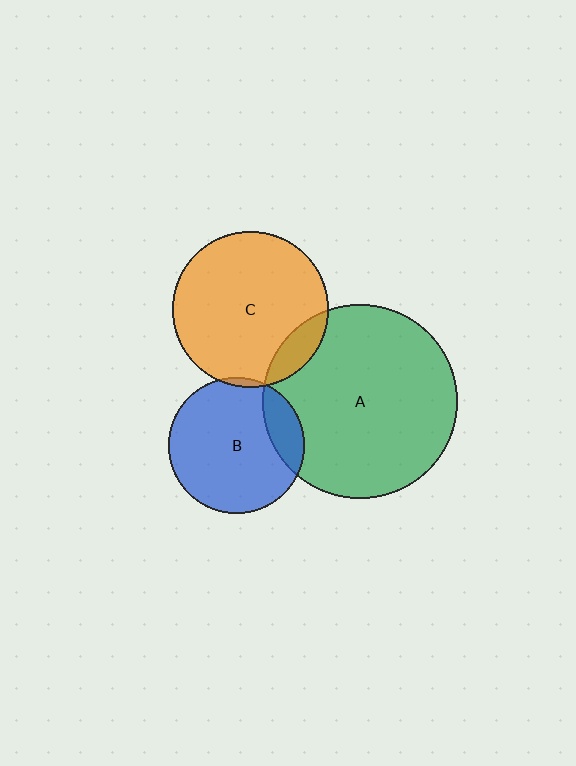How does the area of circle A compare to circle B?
Approximately 2.1 times.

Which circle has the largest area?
Circle A (green).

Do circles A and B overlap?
Yes.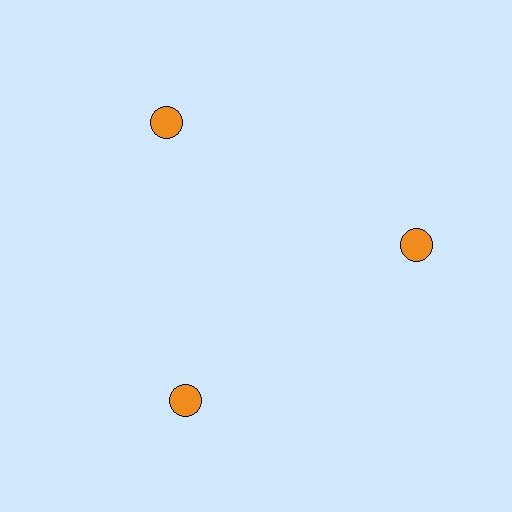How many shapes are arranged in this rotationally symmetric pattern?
There are 3 shapes, arranged in 3 groups of 1.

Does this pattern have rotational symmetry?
Yes, this pattern has 3-fold rotational symmetry. It looks the same after rotating 120 degrees around the center.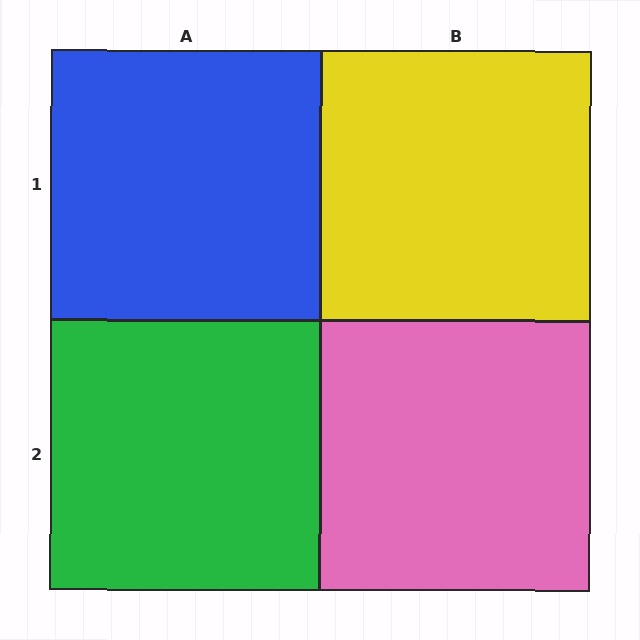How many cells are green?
1 cell is green.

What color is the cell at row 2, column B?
Pink.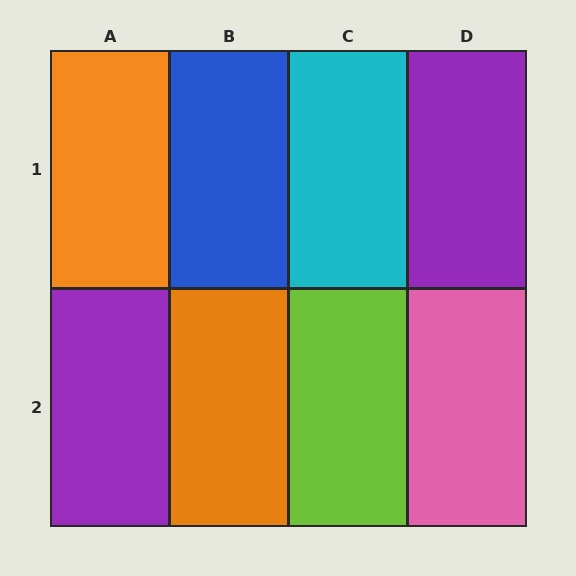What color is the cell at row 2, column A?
Purple.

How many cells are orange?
2 cells are orange.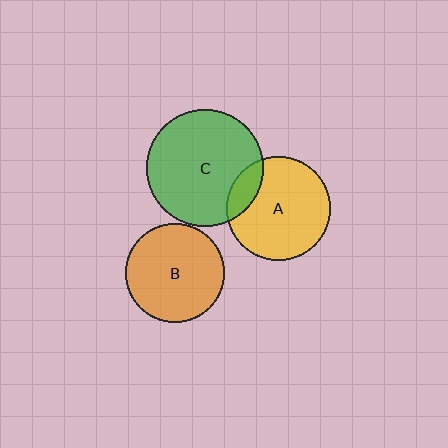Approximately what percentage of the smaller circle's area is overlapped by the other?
Approximately 15%.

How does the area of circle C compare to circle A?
Approximately 1.3 times.